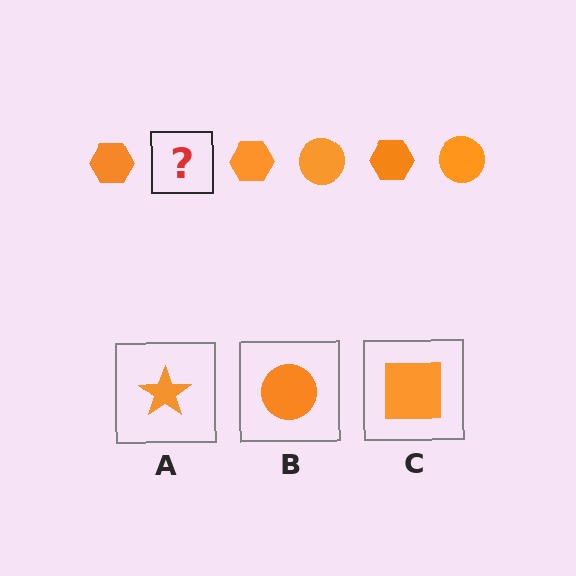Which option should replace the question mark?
Option B.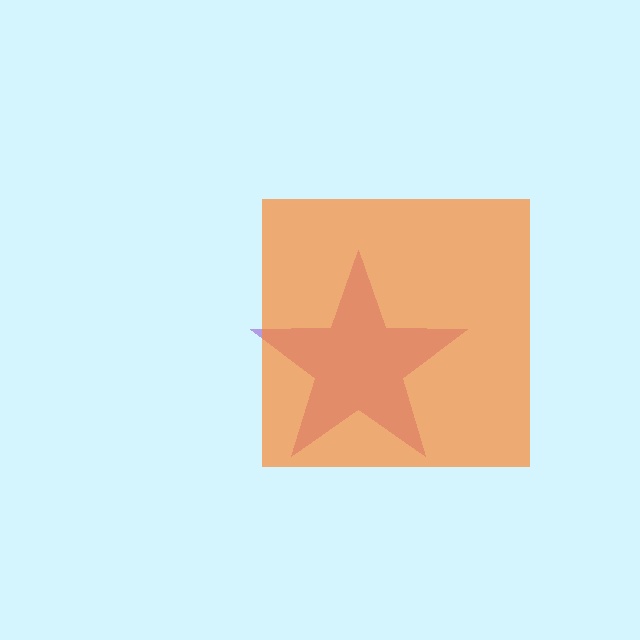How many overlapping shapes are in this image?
There are 2 overlapping shapes in the image.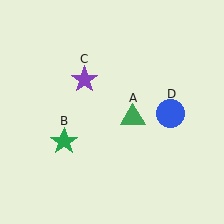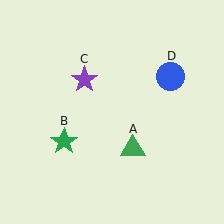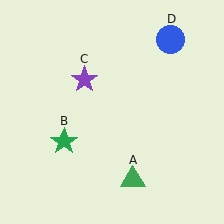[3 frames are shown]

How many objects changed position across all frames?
2 objects changed position: green triangle (object A), blue circle (object D).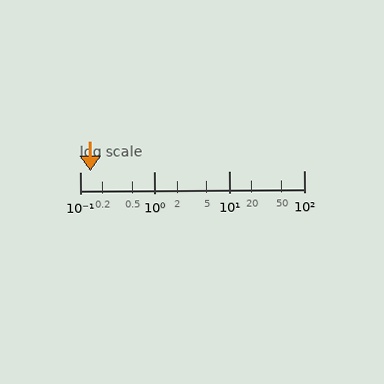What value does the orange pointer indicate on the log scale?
The pointer indicates approximately 0.14.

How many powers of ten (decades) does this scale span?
The scale spans 3 decades, from 0.1 to 100.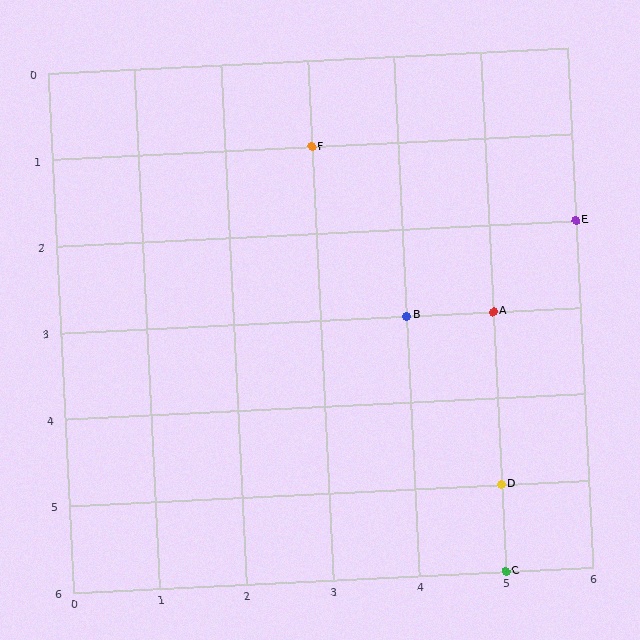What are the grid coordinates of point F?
Point F is at grid coordinates (3, 1).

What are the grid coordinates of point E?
Point E is at grid coordinates (6, 2).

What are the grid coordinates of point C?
Point C is at grid coordinates (5, 6).